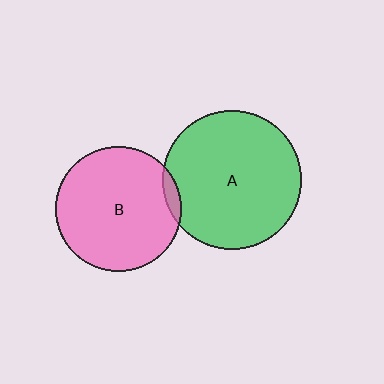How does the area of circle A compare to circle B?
Approximately 1.2 times.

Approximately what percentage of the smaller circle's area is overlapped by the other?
Approximately 5%.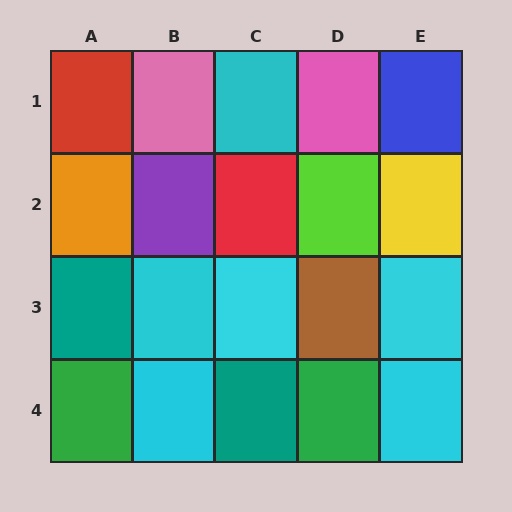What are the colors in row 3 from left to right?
Teal, cyan, cyan, brown, cyan.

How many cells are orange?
1 cell is orange.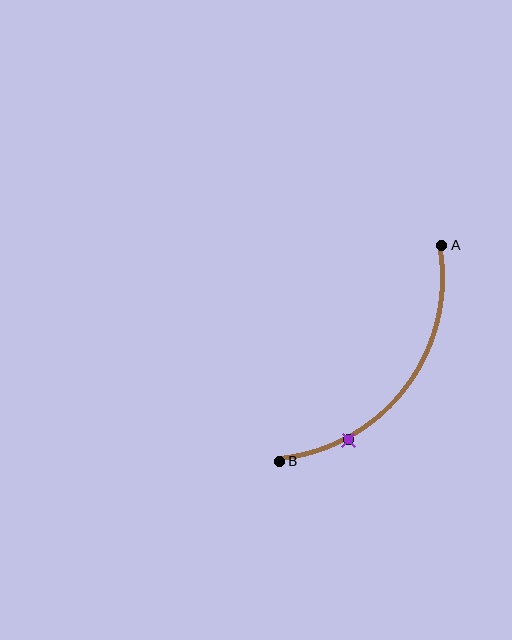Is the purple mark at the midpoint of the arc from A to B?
No. The purple mark lies on the arc but is closer to endpoint B. The arc midpoint would be at the point on the curve equidistant along the arc from both A and B.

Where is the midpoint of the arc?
The arc midpoint is the point on the curve farthest from the straight line joining A and B. It sits below and to the right of that line.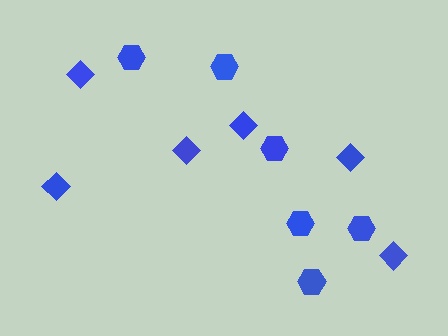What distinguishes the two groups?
There are 2 groups: one group of diamonds (6) and one group of hexagons (6).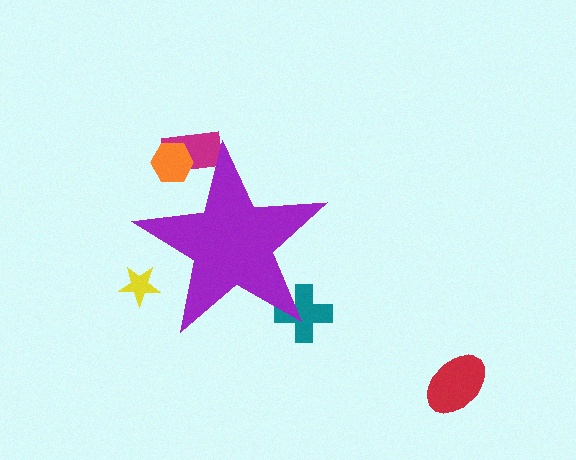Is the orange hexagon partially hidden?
Yes, the orange hexagon is partially hidden behind the purple star.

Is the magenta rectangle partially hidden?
Yes, the magenta rectangle is partially hidden behind the purple star.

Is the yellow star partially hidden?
Yes, the yellow star is partially hidden behind the purple star.